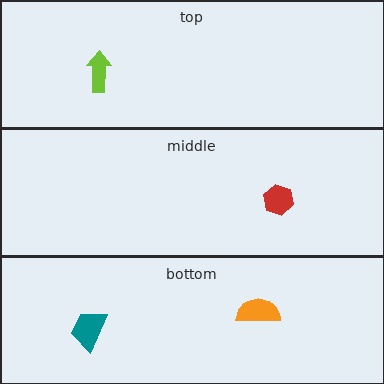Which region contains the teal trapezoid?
The bottom region.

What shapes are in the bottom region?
The teal trapezoid, the orange semicircle.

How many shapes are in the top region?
1.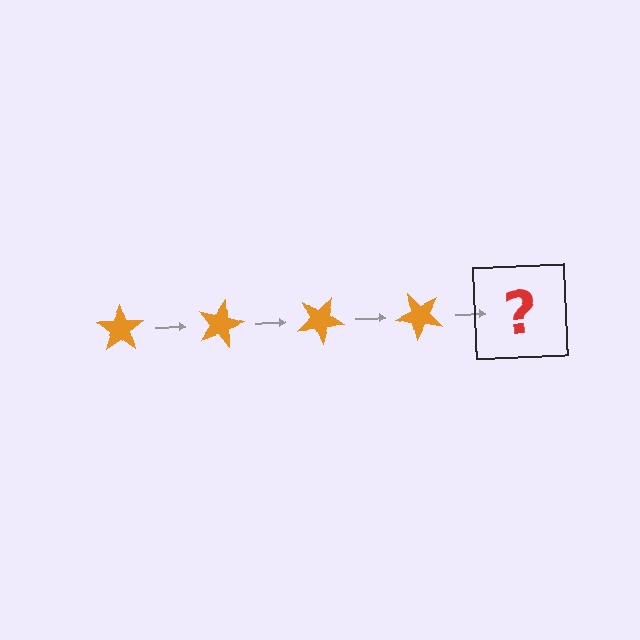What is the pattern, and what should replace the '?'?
The pattern is that the star rotates 15 degrees each step. The '?' should be an orange star rotated 60 degrees.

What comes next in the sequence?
The next element should be an orange star rotated 60 degrees.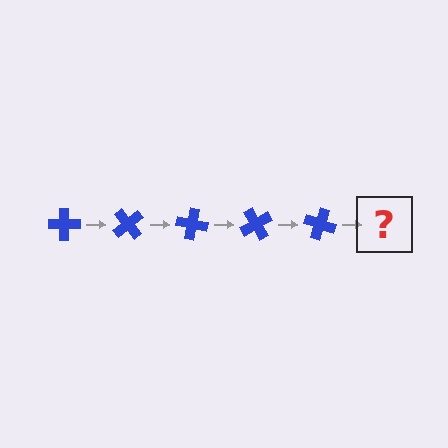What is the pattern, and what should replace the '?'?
The pattern is that the cross rotates 50 degrees each step. The '?' should be a blue cross rotated 250 degrees.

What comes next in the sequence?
The next element should be a blue cross rotated 250 degrees.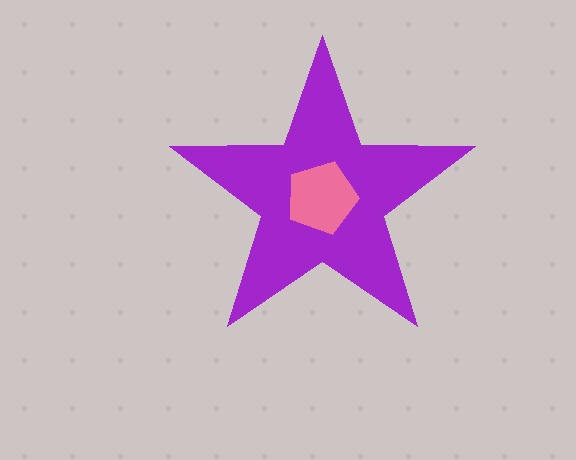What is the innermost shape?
The pink pentagon.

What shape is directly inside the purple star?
The pink pentagon.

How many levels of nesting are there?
2.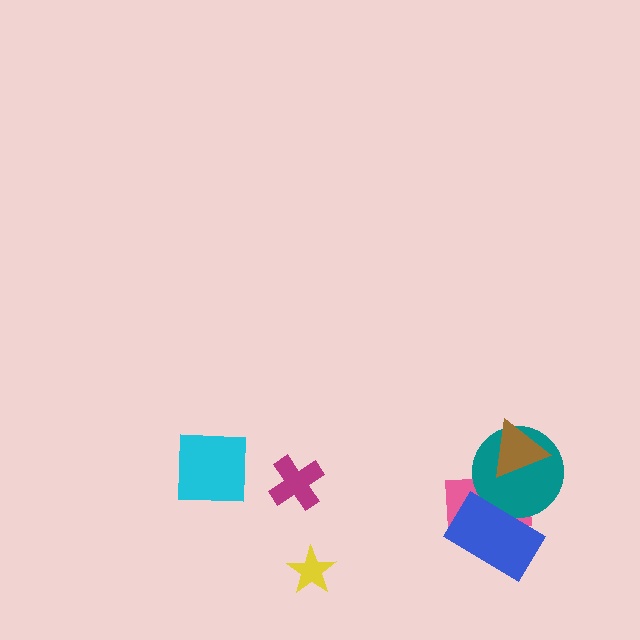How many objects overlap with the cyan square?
0 objects overlap with the cyan square.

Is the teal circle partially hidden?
Yes, it is partially covered by another shape.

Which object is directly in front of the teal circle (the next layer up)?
The blue rectangle is directly in front of the teal circle.